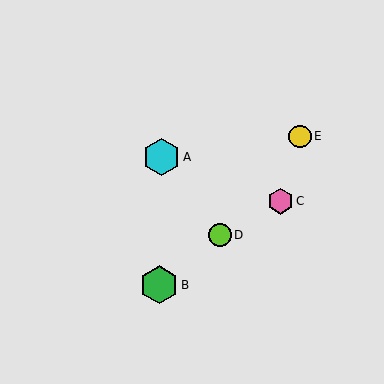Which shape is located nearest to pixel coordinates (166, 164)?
The cyan hexagon (labeled A) at (162, 157) is nearest to that location.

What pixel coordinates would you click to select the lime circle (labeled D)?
Click at (220, 235) to select the lime circle D.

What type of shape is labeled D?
Shape D is a lime circle.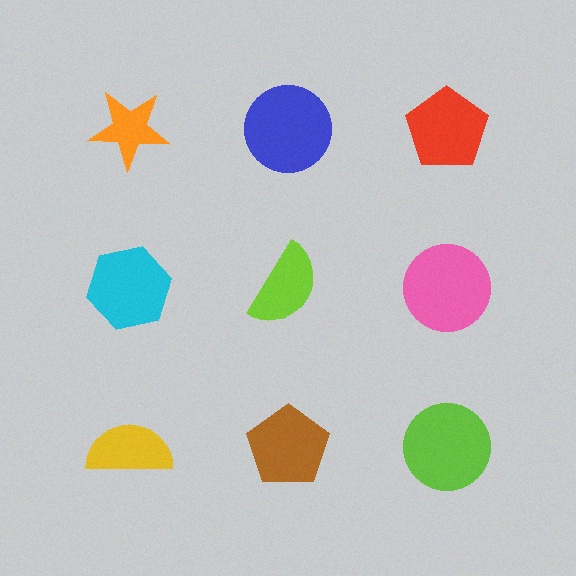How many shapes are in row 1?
3 shapes.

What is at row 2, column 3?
A pink circle.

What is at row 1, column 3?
A red pentagon.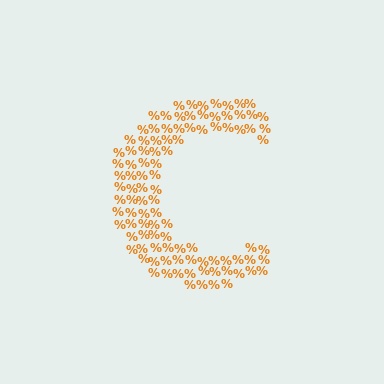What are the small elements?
The small elements are percent signs.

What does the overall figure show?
The overall figure shows the letter C.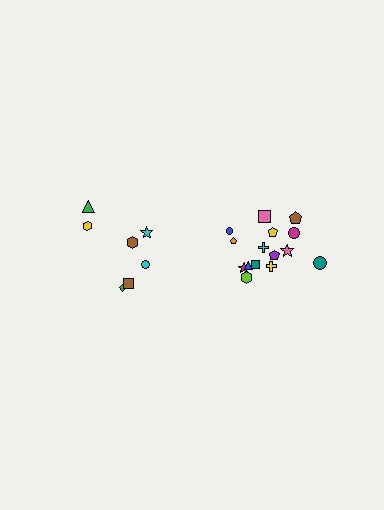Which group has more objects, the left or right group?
The right group.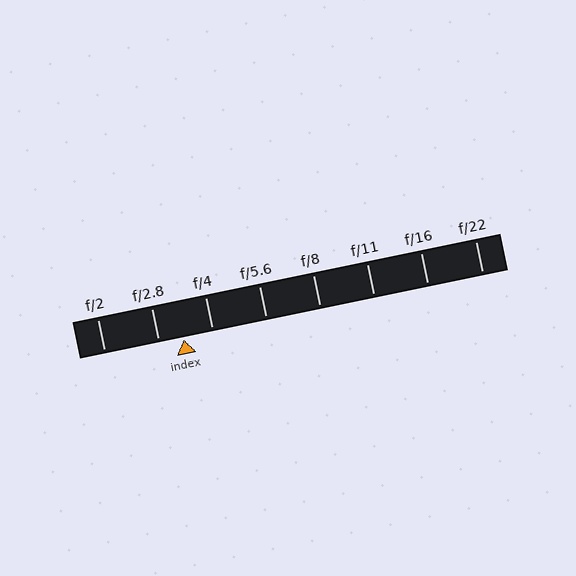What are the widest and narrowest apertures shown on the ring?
The widest aperture shown is f/2 and the narrowest is f/22.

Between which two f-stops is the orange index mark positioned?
The index mark is between f/2.8 and f/4.